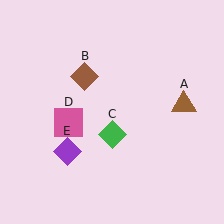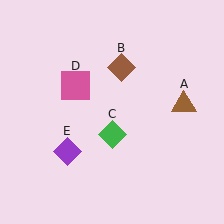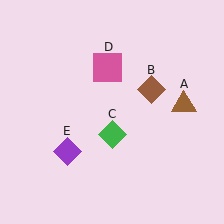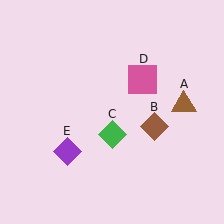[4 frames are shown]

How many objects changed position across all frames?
2 objects changed position: brown diamond (object B), pink square (object D).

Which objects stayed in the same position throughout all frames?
Brown triangle (object A) and green diamond (object C) and purple diamond (object E) remained stationary.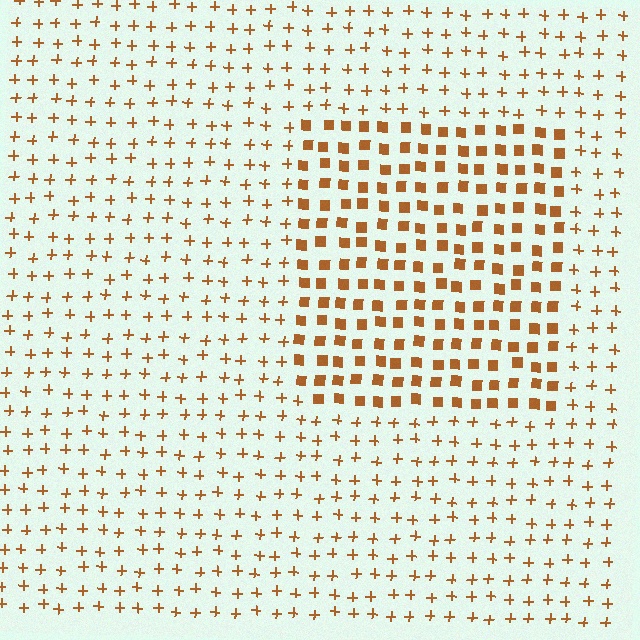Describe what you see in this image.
The image is filled with small brown elements arranged in a uniform grid. A rectangle-shaped region contains squares, while the surrounding area contains plus signs. The boundary is defined purely by the change in element shape.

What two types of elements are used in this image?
The image uses squares inside the rectangle region and plus signs outside it.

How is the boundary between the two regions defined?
The boundary is defined by a change in element shape: squares inside vs. plus signs outside. All elements share the same color and spacing.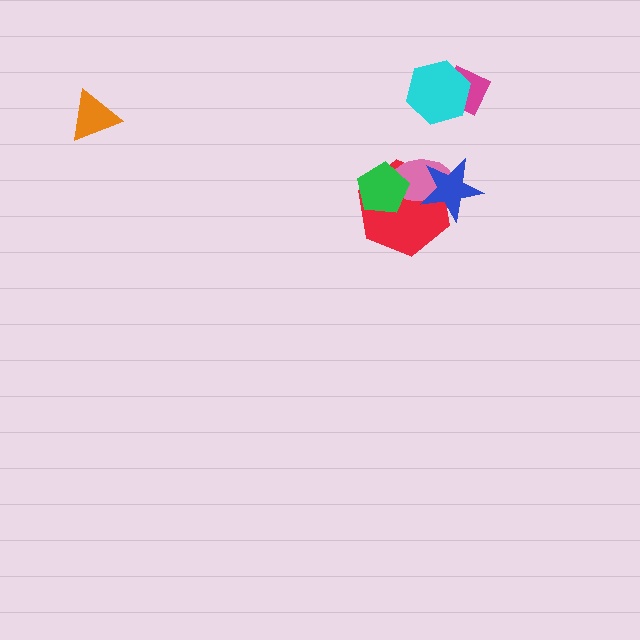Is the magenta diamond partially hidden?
Yes, it is partially covered by another shape.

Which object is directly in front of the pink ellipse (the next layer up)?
The blue star is directly in front of the pink ellipse.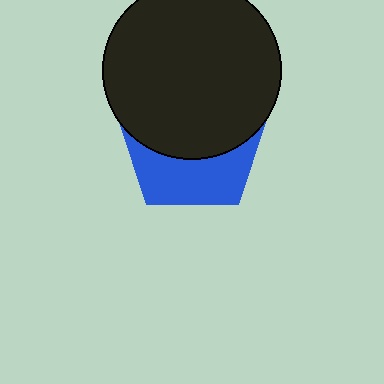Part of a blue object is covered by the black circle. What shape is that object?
It is a pentagon.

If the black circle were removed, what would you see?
You would see the complete blue pentagon.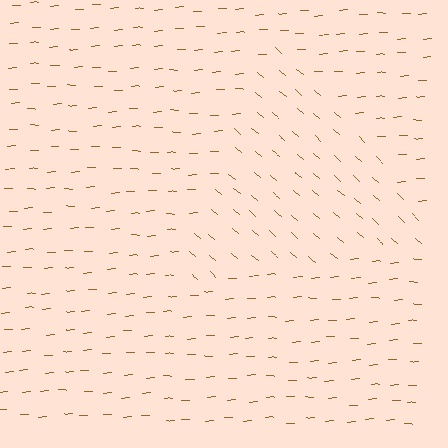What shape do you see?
I see a triangle.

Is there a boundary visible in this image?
Yes, there is a texture boundary formed by a change in line orientation.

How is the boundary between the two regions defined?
The boundary is defined purely by a change in line orientation (approximately 45 degrees difference). All lines are the same color and thickness.